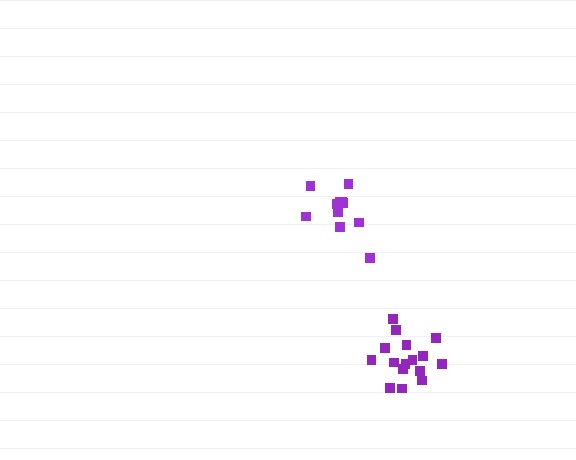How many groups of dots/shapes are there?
There are 2 groups.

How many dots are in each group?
Group 1: 11 dots, Group 2: 16 dots (27 total).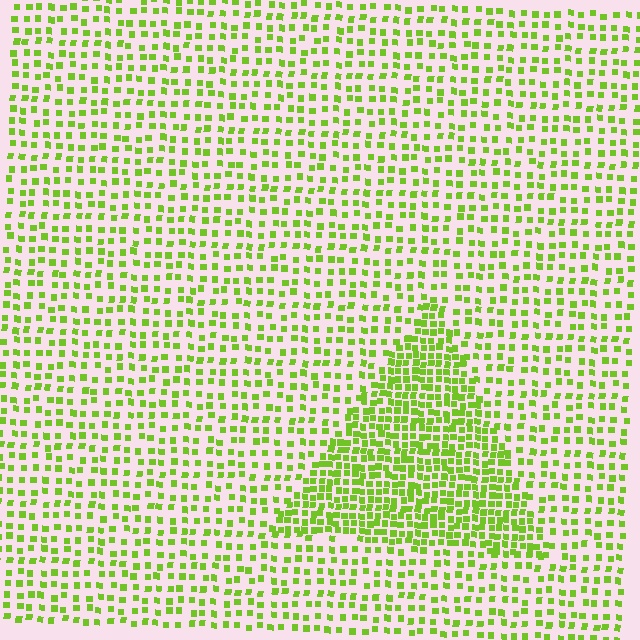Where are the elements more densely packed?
The elements are more densely packed inside the triangle boundary.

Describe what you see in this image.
The image contains small lime elements arranged at two different densities. A triangle-shaped region is visible where the elements are more densely packed than the surrounding area.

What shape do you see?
I see a triangle.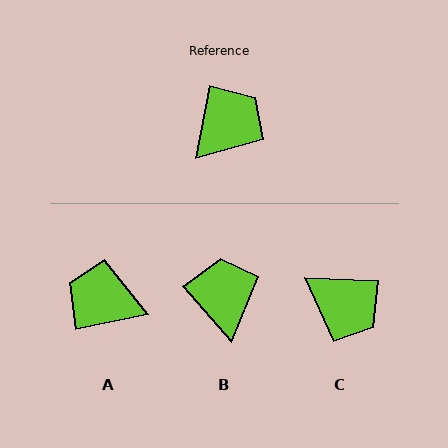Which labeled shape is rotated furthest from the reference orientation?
A, about 113 degrees away.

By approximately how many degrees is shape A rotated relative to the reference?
Approximately 113 degrees counter-clockwise.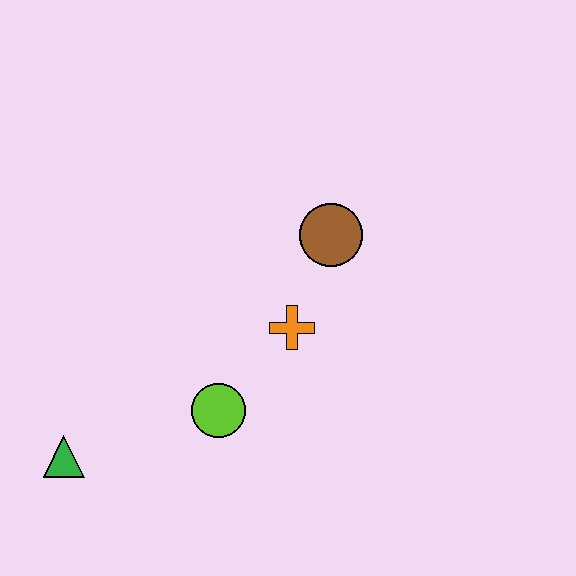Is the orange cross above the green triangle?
Yes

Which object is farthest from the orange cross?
The green triangle is farthest from the orange cross.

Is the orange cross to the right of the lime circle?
Yes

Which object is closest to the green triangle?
The lime circle is closest to the green triangle.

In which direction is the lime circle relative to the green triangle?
The lime circle is to the right of the green triangle.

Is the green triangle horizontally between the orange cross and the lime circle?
No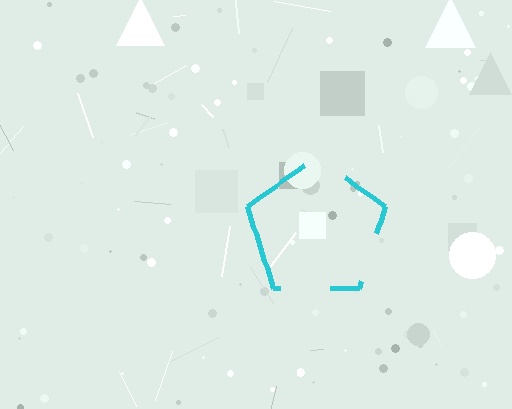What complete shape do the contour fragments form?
The contour fragments form a pentagon.